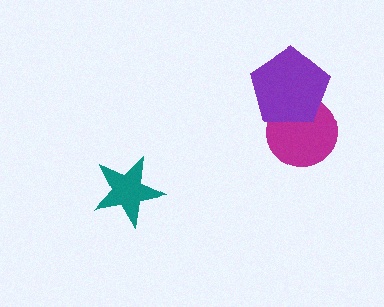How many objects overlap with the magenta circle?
1 object overlaps with the magenta circle.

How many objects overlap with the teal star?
0 objects overlap with the teal star.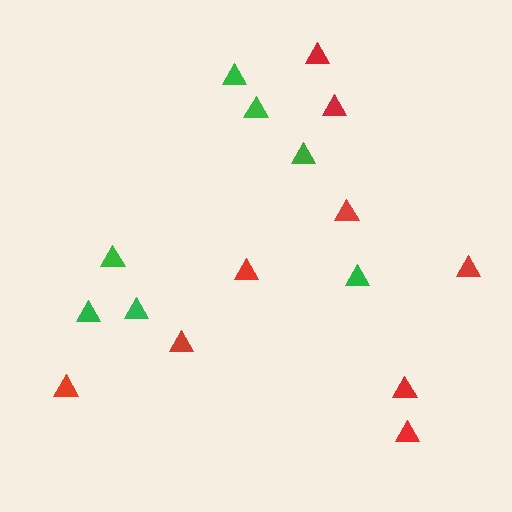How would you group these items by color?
There are 2 groups: one group of green triangles (7) and one group of red triangles (9).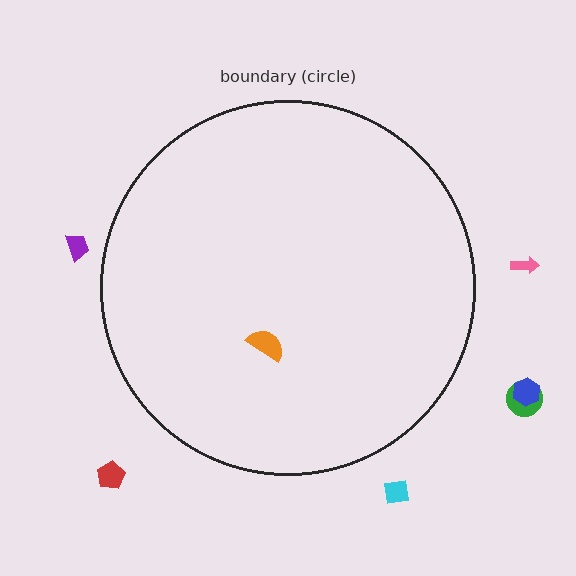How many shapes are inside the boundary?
1 inside, 6 outside.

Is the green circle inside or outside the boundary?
Outside.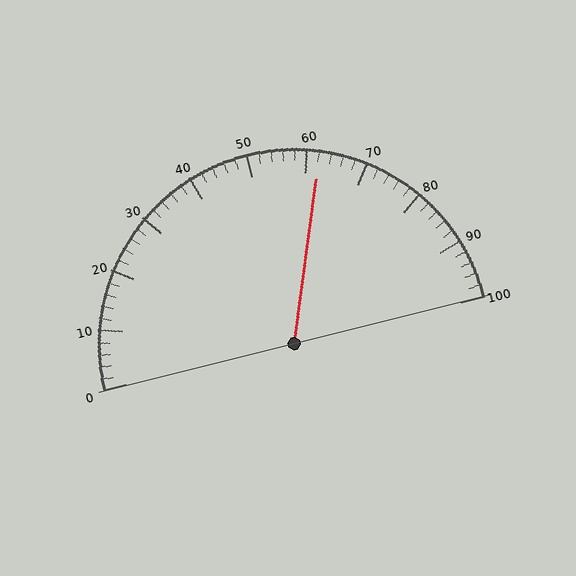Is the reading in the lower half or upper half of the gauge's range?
The reading is in the upper half of the range (0 to 100).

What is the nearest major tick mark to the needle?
The nearest major tick mark is 60.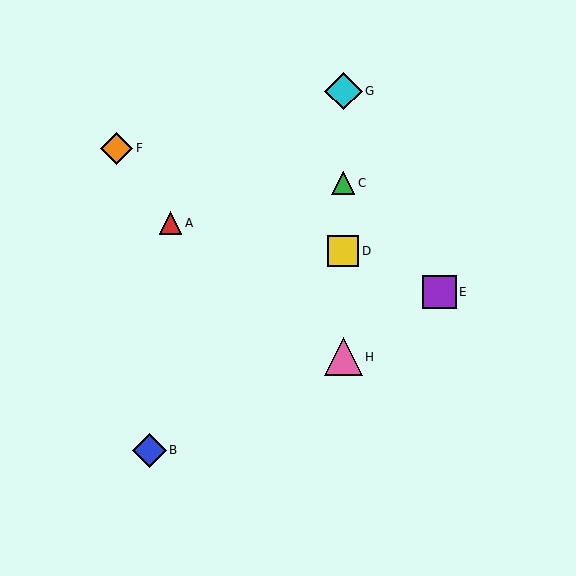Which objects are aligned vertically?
Objects C, D, G, H are aligned vertically.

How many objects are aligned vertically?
4 objects (C, D, G, H) are aligned vertically.